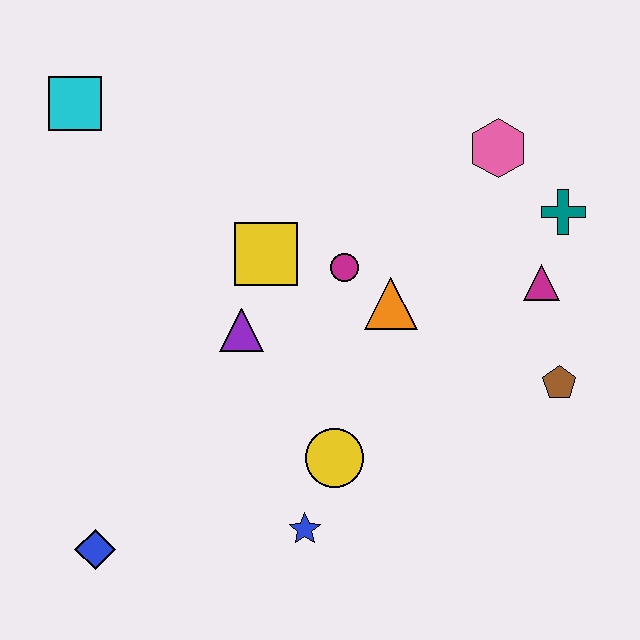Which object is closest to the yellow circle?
The blue star is closest to the yellow circle.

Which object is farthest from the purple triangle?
The teal cross is farthest from the purple triangle.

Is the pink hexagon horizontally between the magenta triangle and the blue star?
Yes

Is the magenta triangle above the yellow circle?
Yes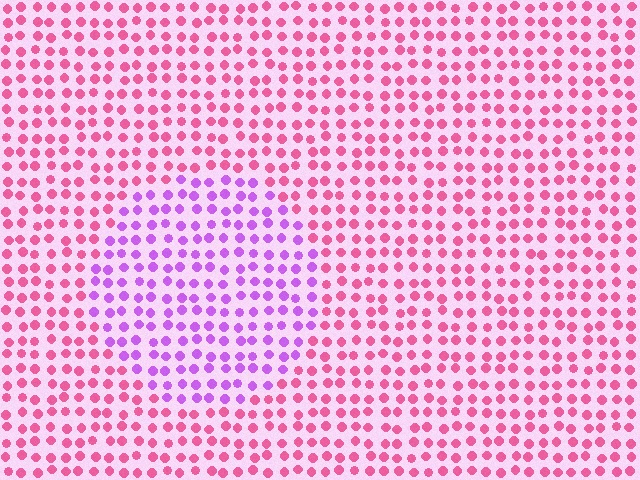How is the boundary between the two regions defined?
The boundary is defined purely by a slight shift in hue (about 47 degrees). Spacing, size, and orientation are identical on both sides.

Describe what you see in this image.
The image is filled with small pink elements in a uniform arrangement. A circle-shaped region is visible where the elements are tinted to a slightly different hue, forming a subtle color boundary.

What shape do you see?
I see a circle.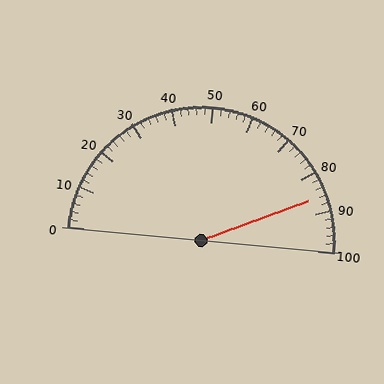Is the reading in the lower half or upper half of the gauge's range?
The reading is in the upper half of the range (0 to 100).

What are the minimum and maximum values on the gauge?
The gauge ranges from 0 to 100.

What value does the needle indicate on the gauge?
The needle indicates approximately 86.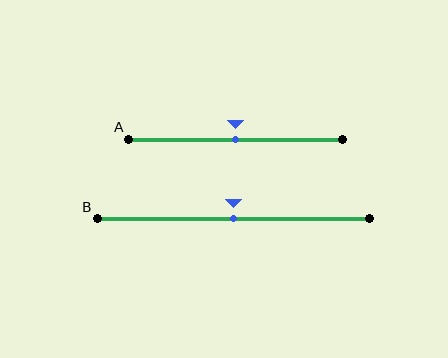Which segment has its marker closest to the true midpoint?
Segment A has its marker closest to the true midpoint.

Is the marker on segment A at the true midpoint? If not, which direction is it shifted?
Yes, the marker on segment A is at the true midpoint.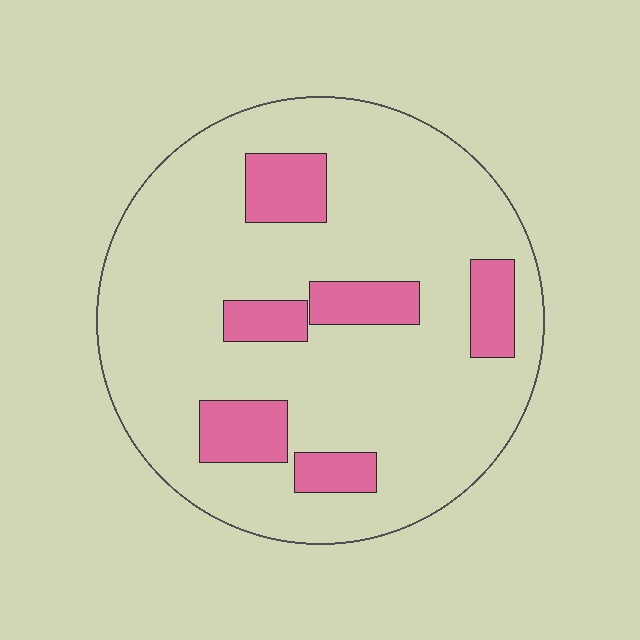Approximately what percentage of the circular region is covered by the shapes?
Approximately 15%.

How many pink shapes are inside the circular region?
6.